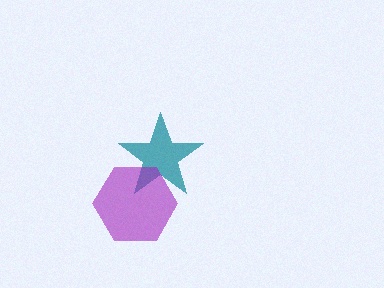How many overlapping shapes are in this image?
There are 2 overlapping shapes in the image.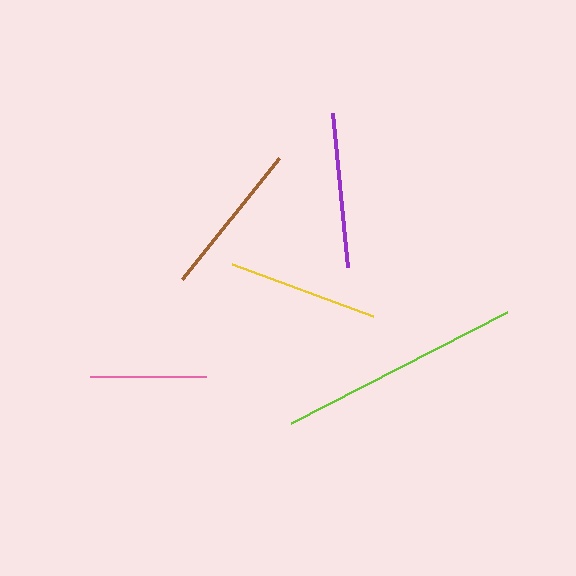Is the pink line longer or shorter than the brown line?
The brown line is longer than the pink line.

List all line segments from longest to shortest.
From longest to shortest: lime, brown, purple, yellow, pink.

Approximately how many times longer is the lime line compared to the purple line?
The lime line is approximately 1.6 times the length of the purple line.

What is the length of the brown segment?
The brown segment is approximately 155 pixels long.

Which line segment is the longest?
The lime line is the longest at approximately 242 pixels.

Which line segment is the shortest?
The pink line is the shortest at approximately 115 pixels.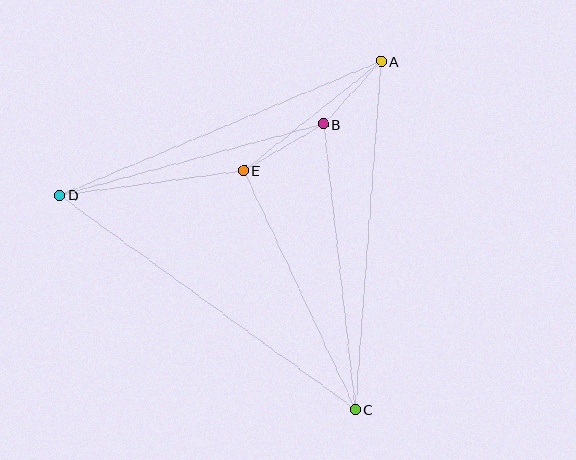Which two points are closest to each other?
Points A and B are closest to each other.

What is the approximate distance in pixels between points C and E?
The distance between C and E is approximately 264 pixels.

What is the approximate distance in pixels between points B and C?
The distance between B and C is approximately 287 pixels.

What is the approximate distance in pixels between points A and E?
The distance between A and E is approximately 176 pixels.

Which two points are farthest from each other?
Points C and D are farthest from each other.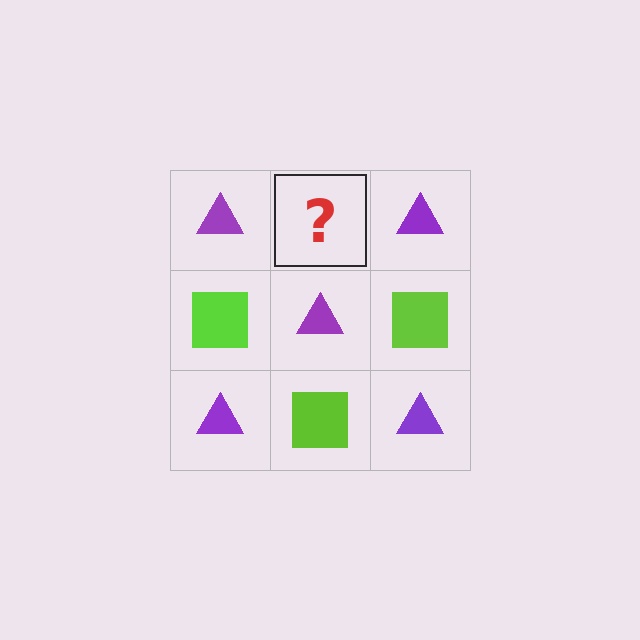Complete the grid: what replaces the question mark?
The question mark should be replaced with a lime square.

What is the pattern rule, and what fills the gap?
The rule is that it alternates purple triangle and lime square in a checkerboard pattern. The gap should be filled with a lime square.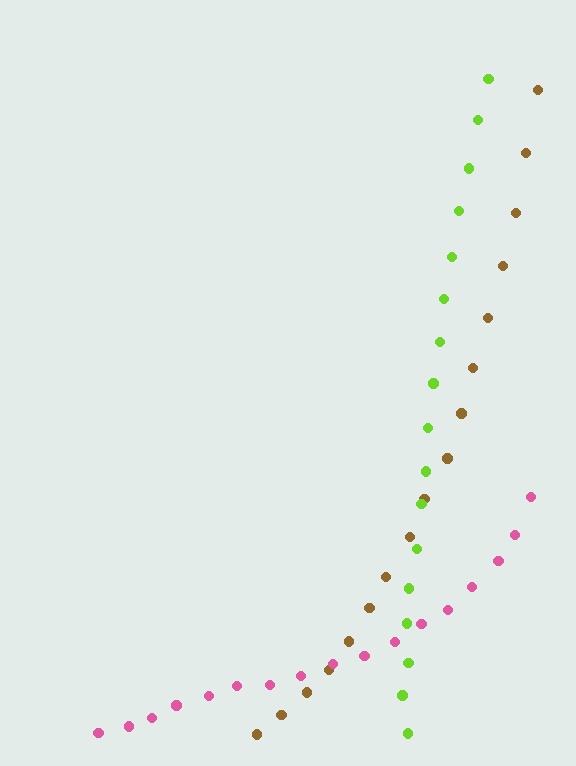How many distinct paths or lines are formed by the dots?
There are 3 distinct paths.